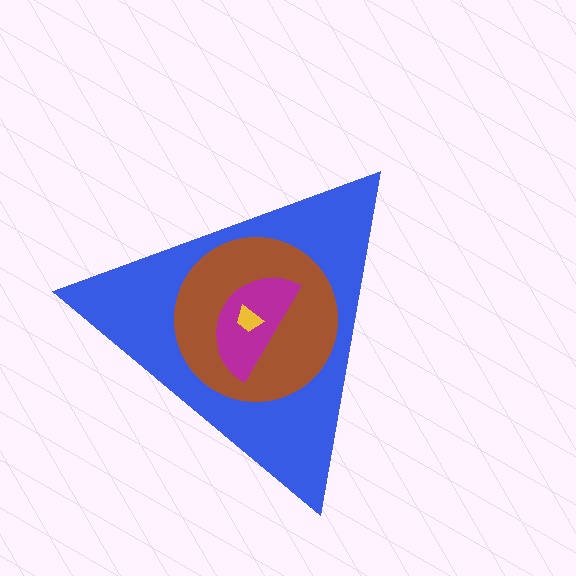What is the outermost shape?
The blue triangle.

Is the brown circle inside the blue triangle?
Yes.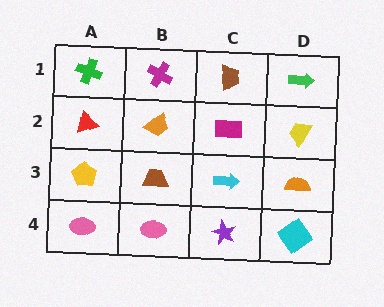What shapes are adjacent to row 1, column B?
An orange trapezoid (row 2, column B), a green cross (row 1, column A), a brown trapezoid (row 1, column C).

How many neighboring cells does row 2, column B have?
4.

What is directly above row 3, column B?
An orange trapezoid.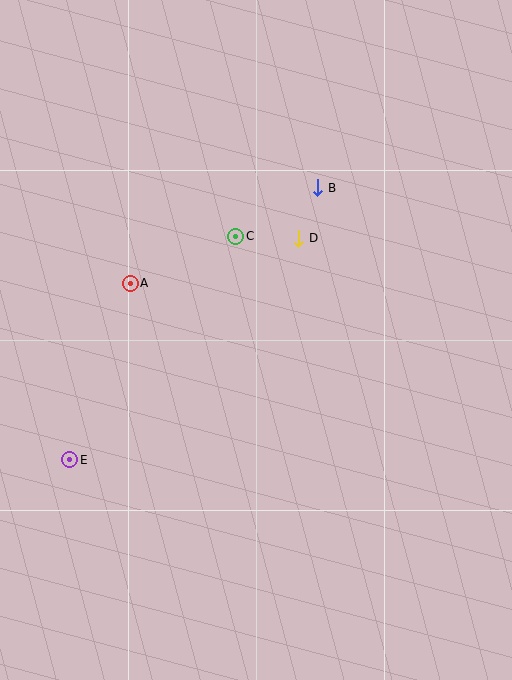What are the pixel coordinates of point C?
Point C is at (236, 236).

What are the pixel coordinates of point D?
Point D is at (299, 238).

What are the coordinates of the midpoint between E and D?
The midpoint between E and D is at (184, 349).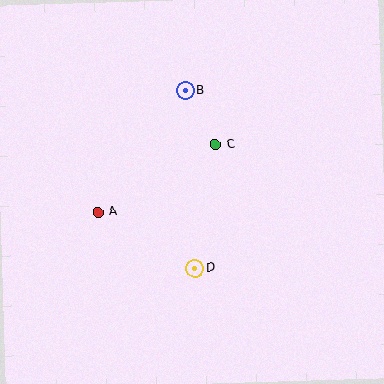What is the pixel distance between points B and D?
The distance between B and D is 178 pixels.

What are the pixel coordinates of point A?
Point A is at (98, 212).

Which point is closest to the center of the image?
Point C at (215, 145) is closest to the center.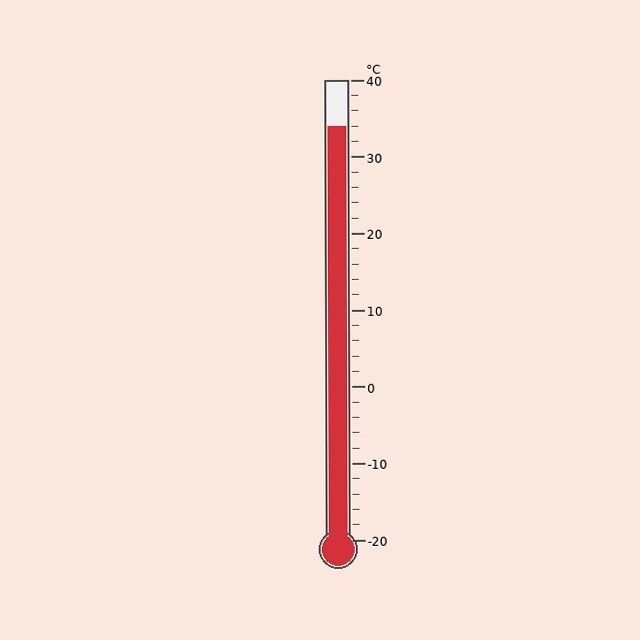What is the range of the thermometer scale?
The thermometer scale ranges from -20°C to 40°C.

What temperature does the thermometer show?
The thermometer shows approximately 34°C.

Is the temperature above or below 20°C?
The temperature is above 20°C.